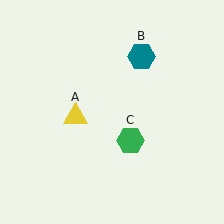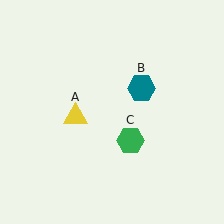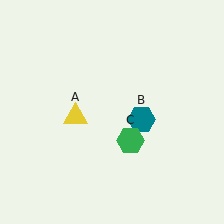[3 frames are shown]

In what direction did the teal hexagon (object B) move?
The teal hexagon (object B) moved down.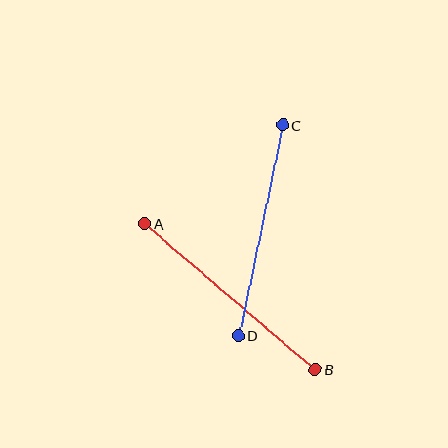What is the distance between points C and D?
The distance is approximately 215 pixels.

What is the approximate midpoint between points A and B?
The midpoint is at approximately (230, 297) pixels.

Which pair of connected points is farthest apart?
Points A and B are farthest apart.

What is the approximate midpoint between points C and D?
The midpoint is at approximately (261, 230) pixels.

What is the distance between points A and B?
The distance is approximately 225 pixels.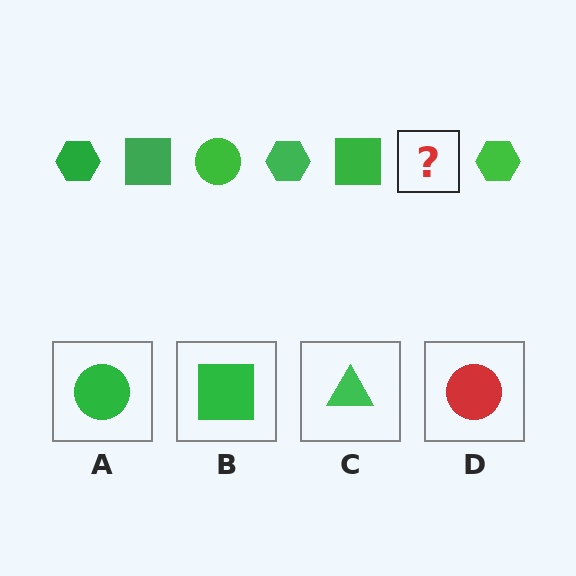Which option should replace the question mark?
Option A.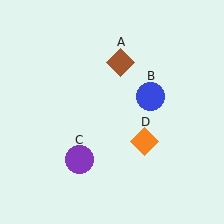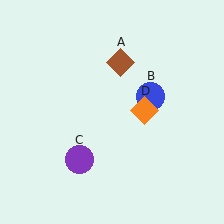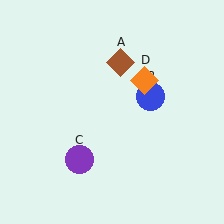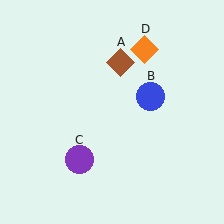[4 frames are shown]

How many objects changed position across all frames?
1 object changed position: orange diamond (object D).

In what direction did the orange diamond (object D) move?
The orange diamond (object D) moved up.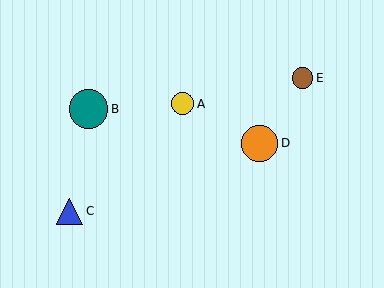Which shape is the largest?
The teal circle (labeled B) is the largest.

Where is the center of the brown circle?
The center of the brown circle is at (302, 78).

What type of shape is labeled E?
Shape E is a brown circle.